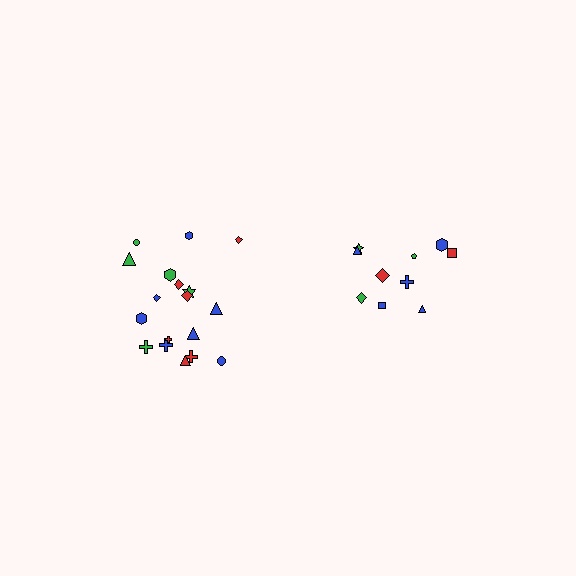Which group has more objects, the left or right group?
The left group.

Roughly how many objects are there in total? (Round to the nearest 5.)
Roughly 30 objects in total.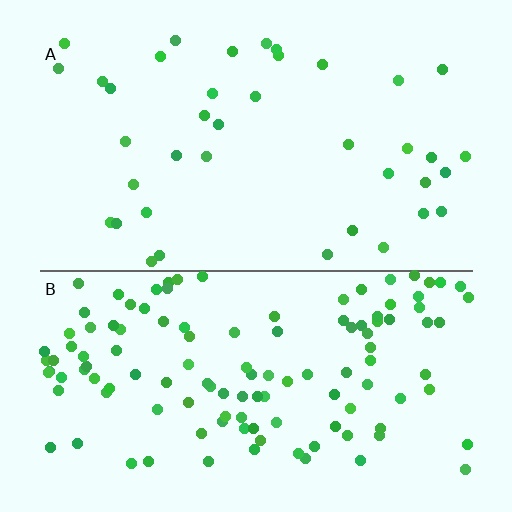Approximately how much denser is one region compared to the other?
Approximately 3.1× — region B over region A.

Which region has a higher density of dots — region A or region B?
B (the bottom).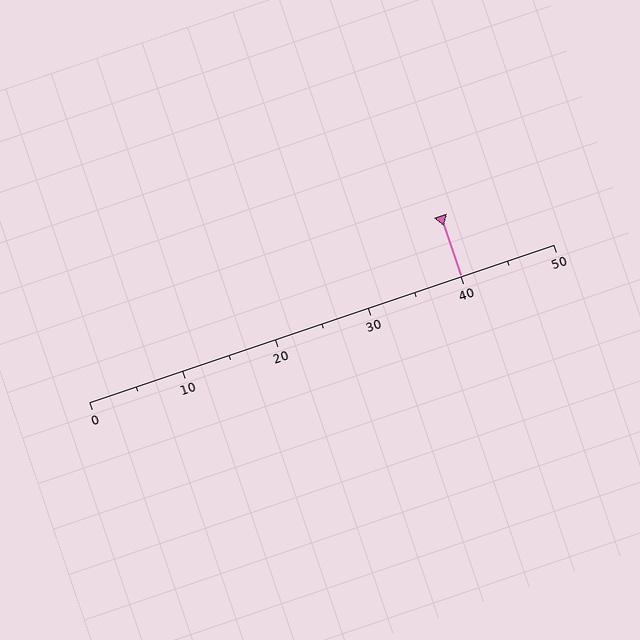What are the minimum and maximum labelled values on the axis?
The axis runs from 0 to 50.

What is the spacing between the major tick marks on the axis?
The major ticks are spaced 10 apart.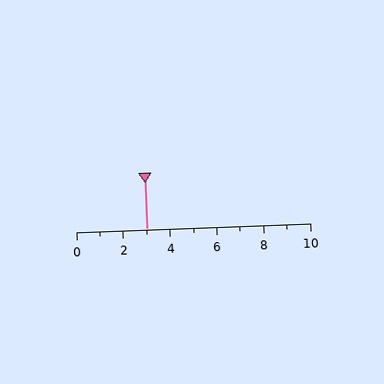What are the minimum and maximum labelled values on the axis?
The axis runs from 0 to 10.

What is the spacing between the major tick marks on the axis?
The major ticks are spaced 2 apart.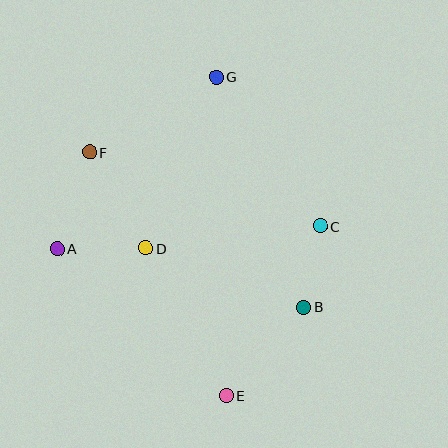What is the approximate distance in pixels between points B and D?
The distance between B and D is approximately 168 pixels.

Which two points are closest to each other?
Points B and C are closest to each other.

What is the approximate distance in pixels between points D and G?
The distance between D and G is approximately 185 pixels.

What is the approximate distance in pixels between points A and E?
The distance between A and E is approximately 224 pixels.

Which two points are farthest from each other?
Points E and G are farthest from each other.